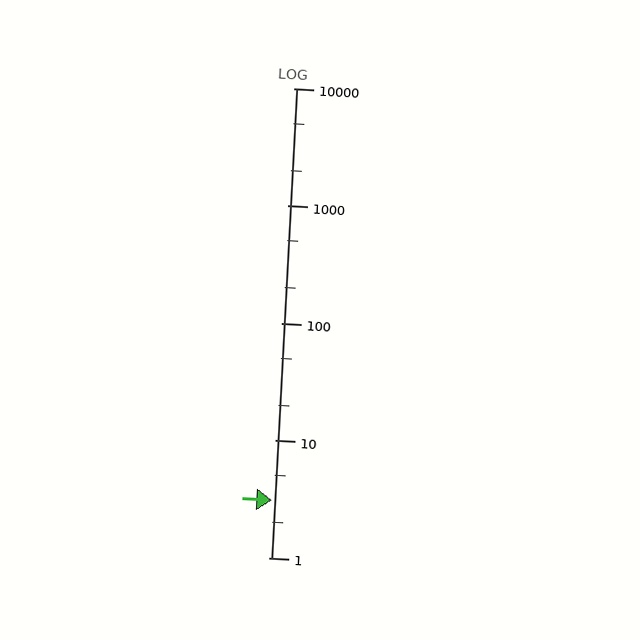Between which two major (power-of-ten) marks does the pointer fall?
The pointer is between 1 and 10.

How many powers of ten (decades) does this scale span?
The scale spans 4 decades, from 1 to 10000.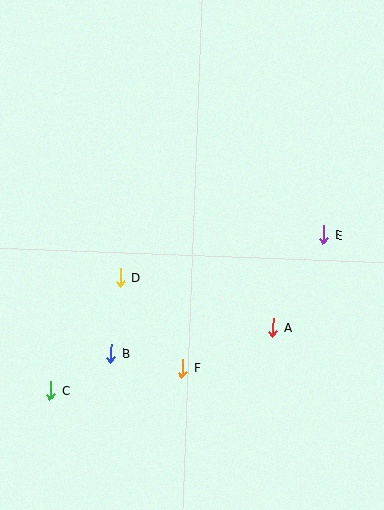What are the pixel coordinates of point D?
Point D is at (120, 278).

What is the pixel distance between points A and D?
The distance between A and D is 161 pixels.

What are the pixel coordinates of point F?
Point F is at (182, 368).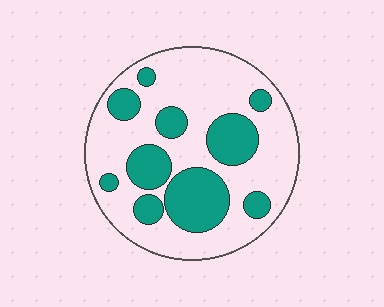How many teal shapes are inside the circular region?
10.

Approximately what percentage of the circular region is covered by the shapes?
Approximately 30%.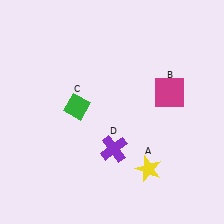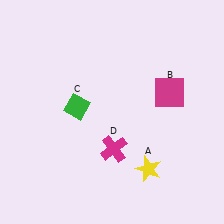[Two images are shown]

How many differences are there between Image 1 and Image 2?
There is 1 difference between the two images.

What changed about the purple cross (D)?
In Image 1, D is purple. In Image 2, it changed to magenta.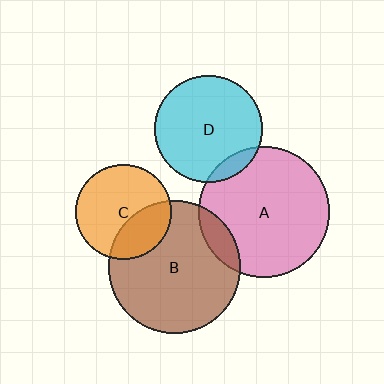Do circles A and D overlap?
Yes.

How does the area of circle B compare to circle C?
Approximately 1.9 times.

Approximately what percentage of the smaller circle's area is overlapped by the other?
Approximately 10%.